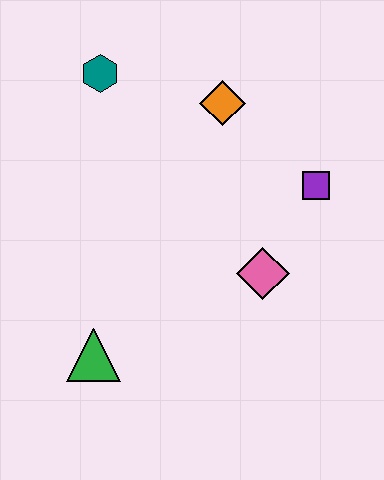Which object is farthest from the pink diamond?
The teal hexagon is farthest from the pink diamond.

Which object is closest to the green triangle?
The pink diamond is closest to the green triangle.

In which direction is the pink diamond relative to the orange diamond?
The pink diamond is below the orange diamond.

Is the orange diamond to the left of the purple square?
Yes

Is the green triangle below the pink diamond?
Yes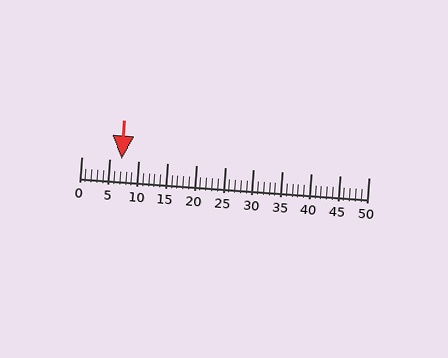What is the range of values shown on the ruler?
The ruler shows values from 0 to 50.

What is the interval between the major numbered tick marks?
The major tick marks are spaced 5 units apart.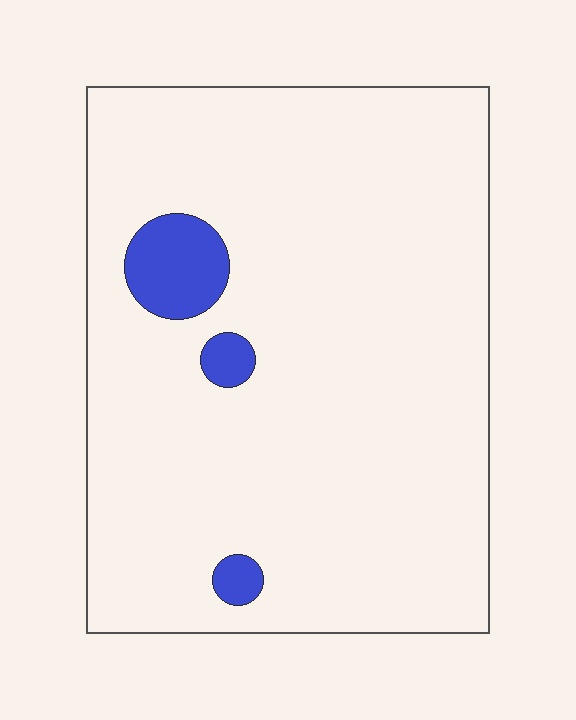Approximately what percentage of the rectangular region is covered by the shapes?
Approximately 5%.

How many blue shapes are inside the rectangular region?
3.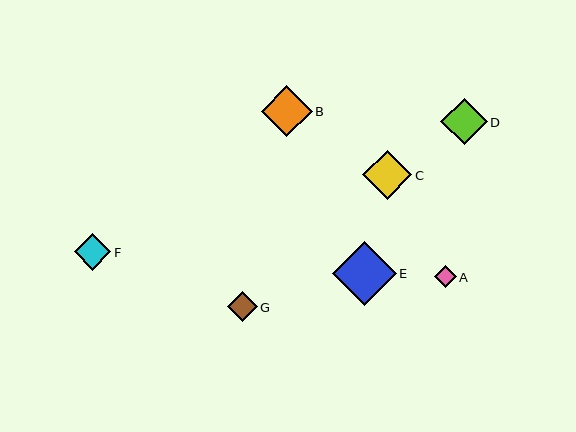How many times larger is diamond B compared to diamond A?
Diamond B is approximately 2.3 times the size of diamond A.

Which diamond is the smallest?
Diamond A is the smallest with a size of approximately 22 pixels.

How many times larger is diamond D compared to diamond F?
Diamond D is approximately 1.3 times the size of diamond F.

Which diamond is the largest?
Diamond E is the largest with a size of approximately 64 pixels.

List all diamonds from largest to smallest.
From largest to smallest: E, B, C, D, F, G, A.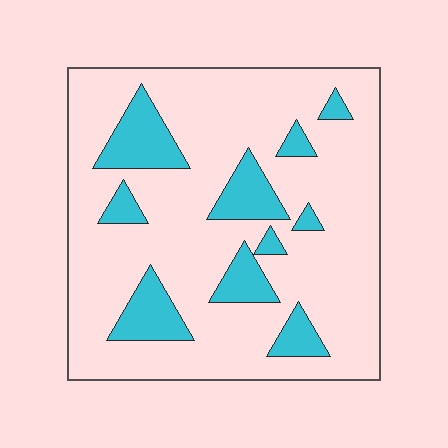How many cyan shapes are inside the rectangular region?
10.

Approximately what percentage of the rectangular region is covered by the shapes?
Approximately 20%.